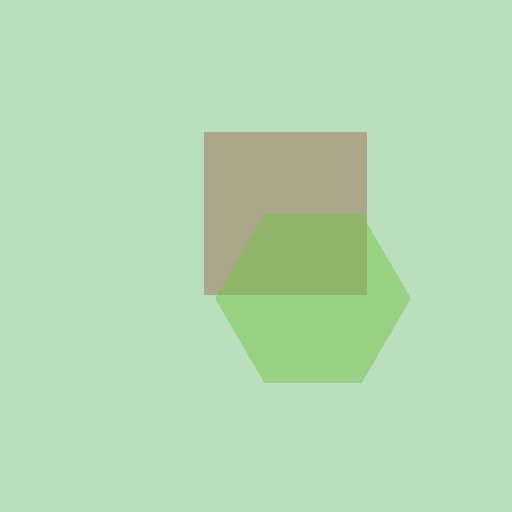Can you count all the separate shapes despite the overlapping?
Yes, there are 2 separate shapes.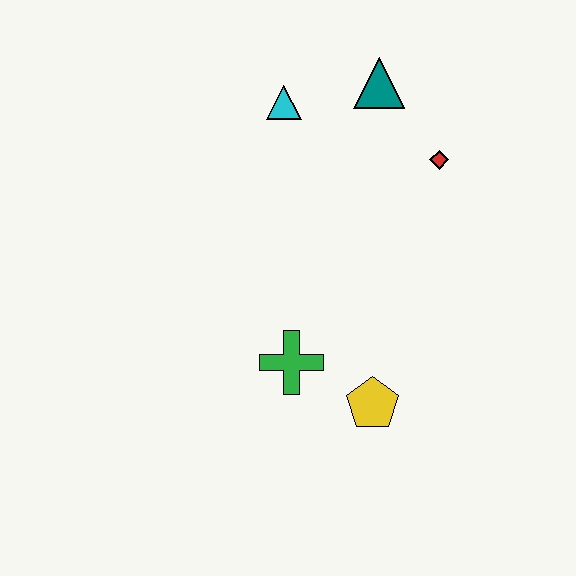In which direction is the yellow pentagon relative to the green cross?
The yellow pentagon is to the right of the green cross.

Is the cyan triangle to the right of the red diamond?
No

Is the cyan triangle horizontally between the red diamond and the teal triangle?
No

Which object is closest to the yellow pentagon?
The green cross is closest to the yellow pentagon.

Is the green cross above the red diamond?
No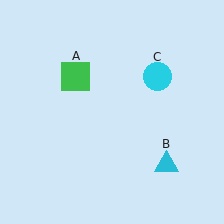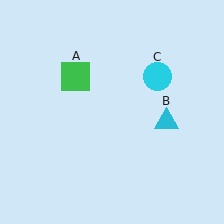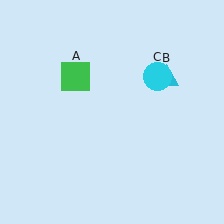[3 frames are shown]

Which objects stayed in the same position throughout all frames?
Green square (object A) and cyan circle (object C) remained stationary.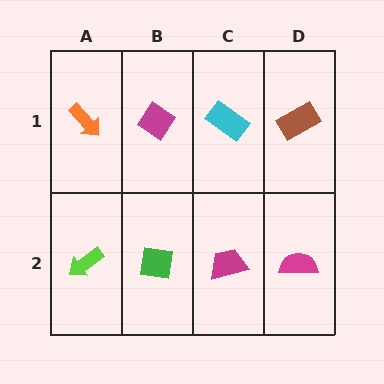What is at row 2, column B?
A green square.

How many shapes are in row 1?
4 shapes.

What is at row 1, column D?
A brown rectangle.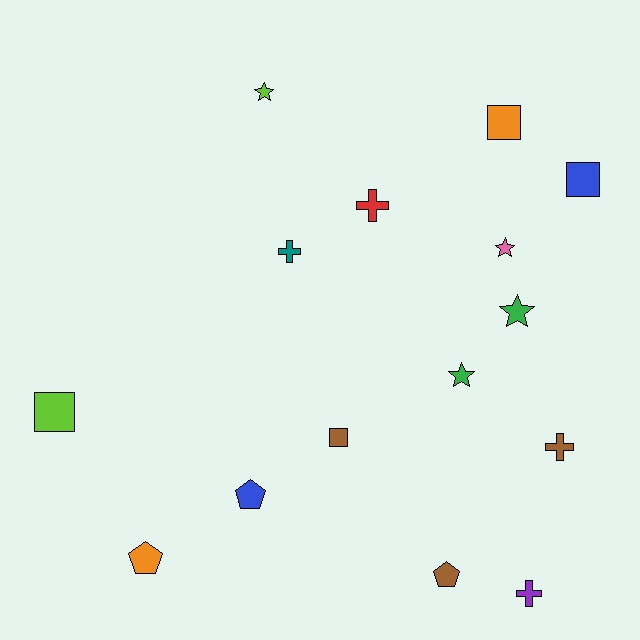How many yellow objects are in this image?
There are no yellow objects.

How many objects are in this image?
There are 15 objects.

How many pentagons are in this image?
There are 3 pentagons.